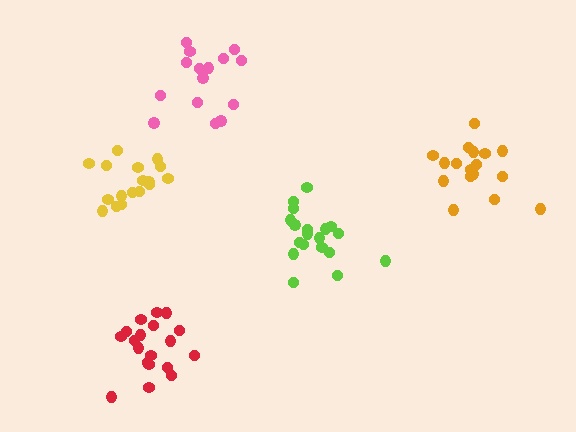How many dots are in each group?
Group 1: 19 dots, Group 2: 15 dots, Group 3: 17 dots, Group 4: 17 dots, Group 5: 19 dots (87 total).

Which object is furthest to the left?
The yellow cluster is leftmost.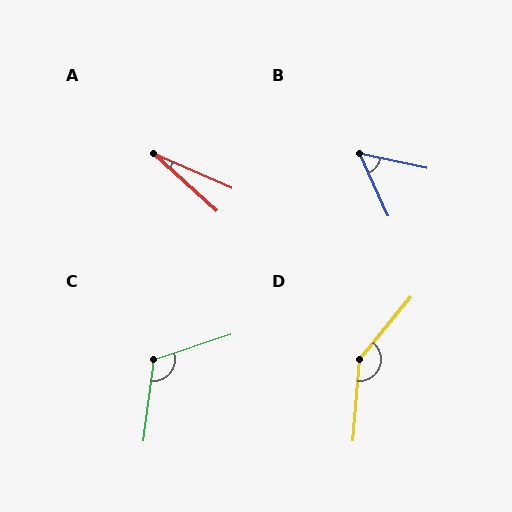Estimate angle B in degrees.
Approximately 53 degrees.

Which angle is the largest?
D, at approximately 145 degrees.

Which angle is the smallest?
A, at approximately 19 degrees.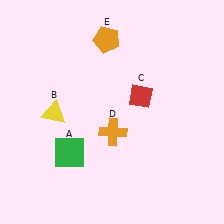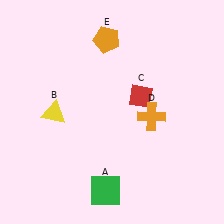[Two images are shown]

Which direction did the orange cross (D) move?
The orange cross (D) moved right.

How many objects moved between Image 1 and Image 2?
2 objects moved between the two images.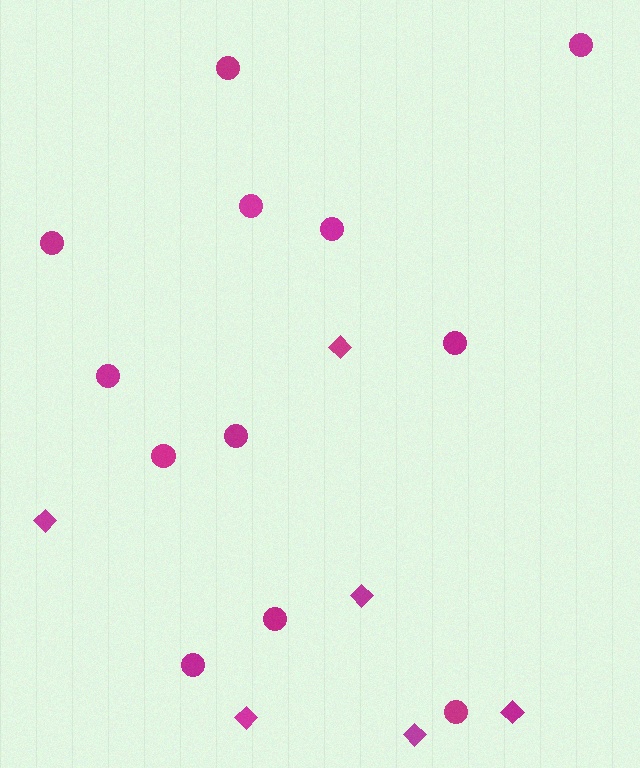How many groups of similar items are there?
There are 2 groups: one group of circles (12) and one group of diamonds (6).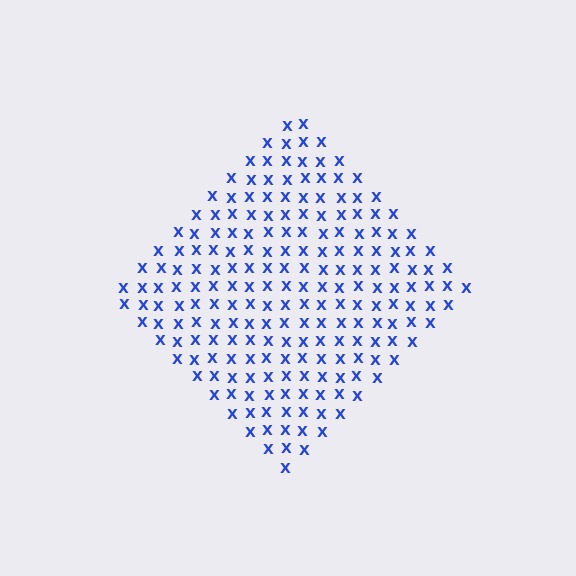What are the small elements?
The small elements are letter X's.